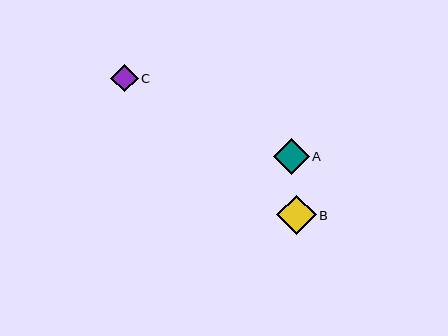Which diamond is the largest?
Diamond B is the largest with a size of approximately 39 pixels.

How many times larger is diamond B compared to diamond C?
Diamond B is approximately 1.4 times the size of diamond C.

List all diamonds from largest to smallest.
From largest to smallest: B, A, C.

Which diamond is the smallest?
Diamond C is the smallest with a size of approximately 27 pixels.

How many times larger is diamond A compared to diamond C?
Diamond A is approximately 1.3 times the size of diamond C.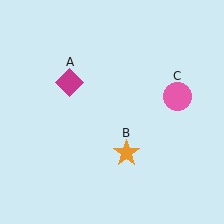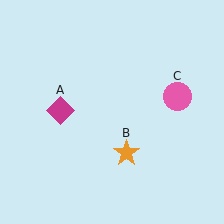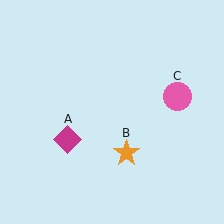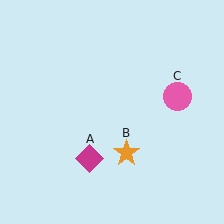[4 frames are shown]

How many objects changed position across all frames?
1 object changed position: magenta diamond (object A).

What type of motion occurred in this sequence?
The magenta diamond (object A) rotated counterclockwise around the center of the scene.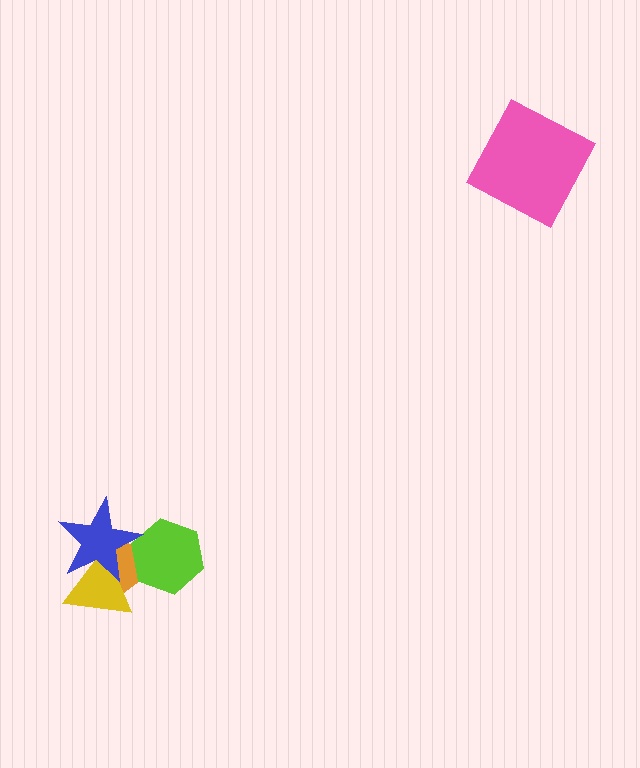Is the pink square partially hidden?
No, no other shape covers it.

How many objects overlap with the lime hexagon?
2 objects overlap with the lime hexagon.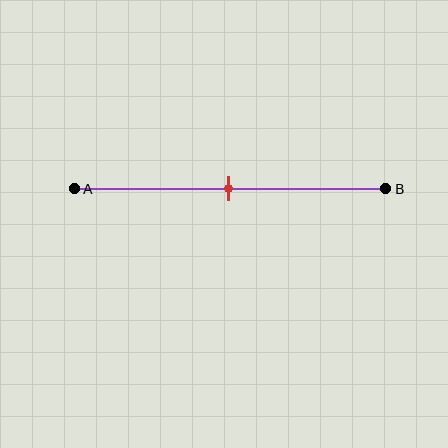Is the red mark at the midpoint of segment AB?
Yes, the mark is approximately at the midpoint.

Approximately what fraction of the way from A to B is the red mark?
The red mark is approximately 50% of the way from A to B.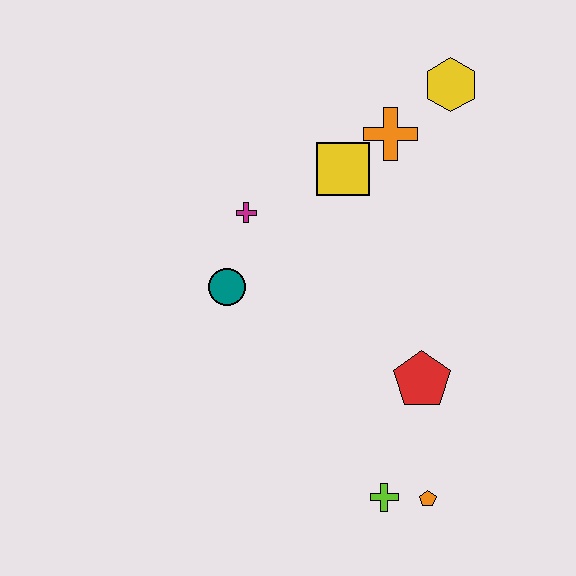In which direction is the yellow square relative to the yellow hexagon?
The yellow square is to the left of the yellow hexagon.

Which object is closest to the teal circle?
The magenta cross is closest to the teal circle.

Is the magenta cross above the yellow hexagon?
No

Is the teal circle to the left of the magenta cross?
Yes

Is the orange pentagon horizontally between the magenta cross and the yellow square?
No